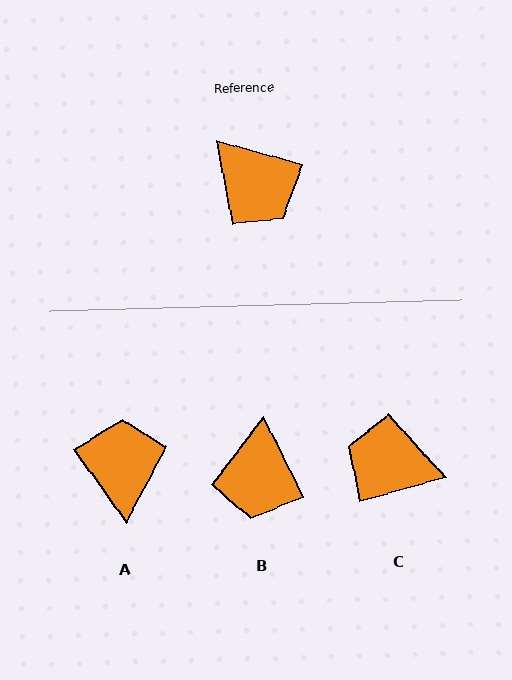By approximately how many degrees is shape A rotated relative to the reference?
Approximately 141 degrees counter-clockwise.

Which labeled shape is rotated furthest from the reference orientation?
C, about 148 degrees away.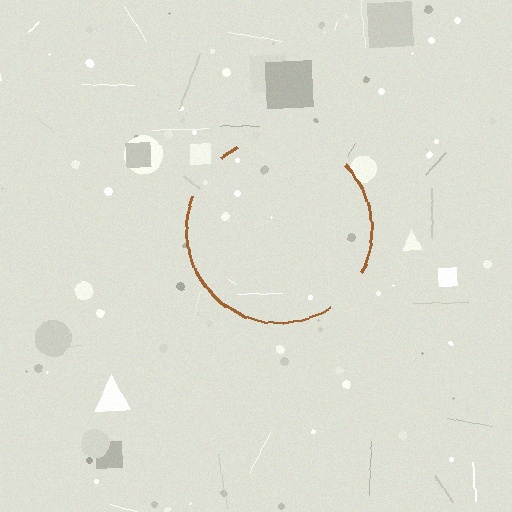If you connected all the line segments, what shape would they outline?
They would outline a circle.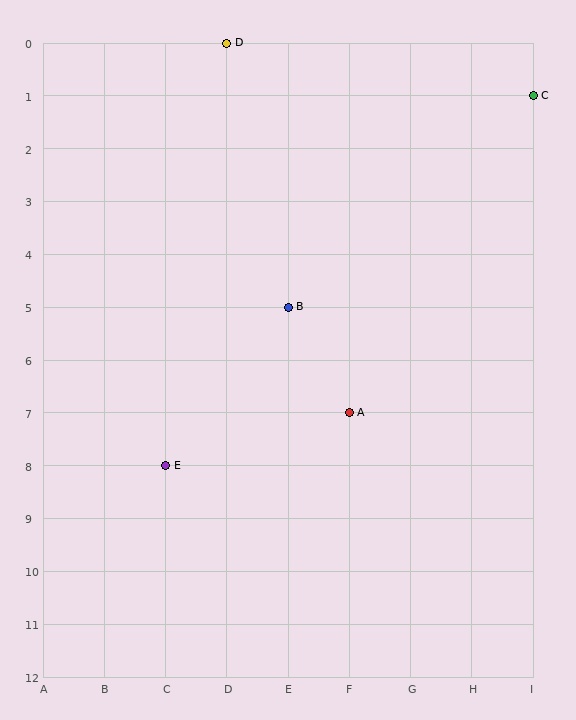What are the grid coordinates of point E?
Point E is at grid coordinates (C, 8).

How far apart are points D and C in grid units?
Points D and C are 5 columns and 1 row apart (about 5.1 grid units diagonally).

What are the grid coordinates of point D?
Point D is at grid coordinates (D, 0).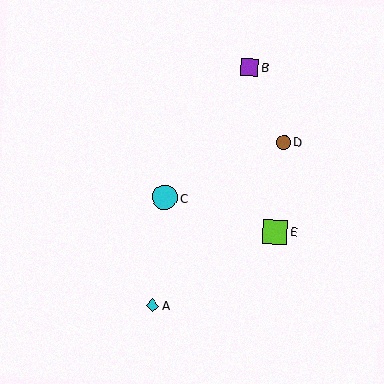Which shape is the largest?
The cyan circle (labeled C) is the largest.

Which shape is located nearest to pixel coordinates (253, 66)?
The purple square (labeled B) at (250, 67) is nearest to that location.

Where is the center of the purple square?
The center of the purple square is at (250, 67).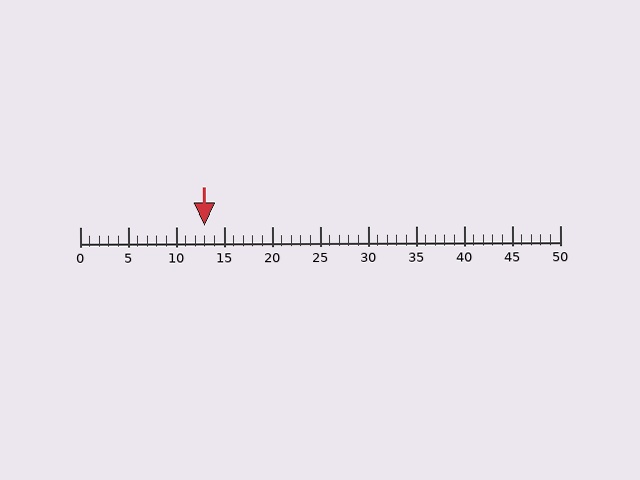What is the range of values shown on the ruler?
The ruler shows values from 0 to 50.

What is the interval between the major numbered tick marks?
The major tick marks are spaced 5 units apart.